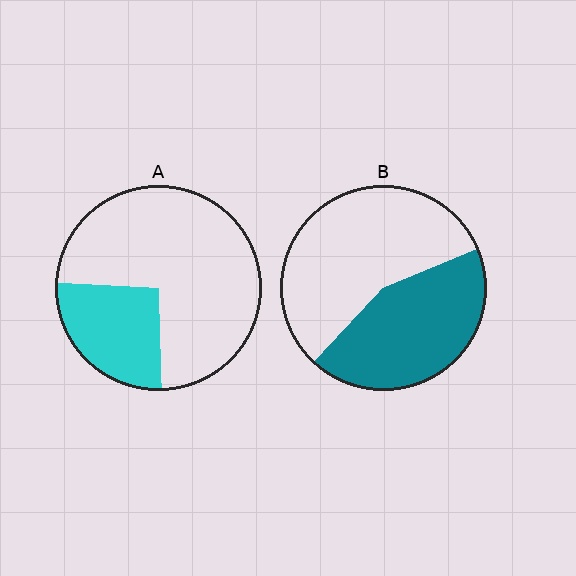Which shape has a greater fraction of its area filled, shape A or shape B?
Shape B.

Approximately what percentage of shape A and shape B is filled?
A is approximately 25% and B is approximately 45%.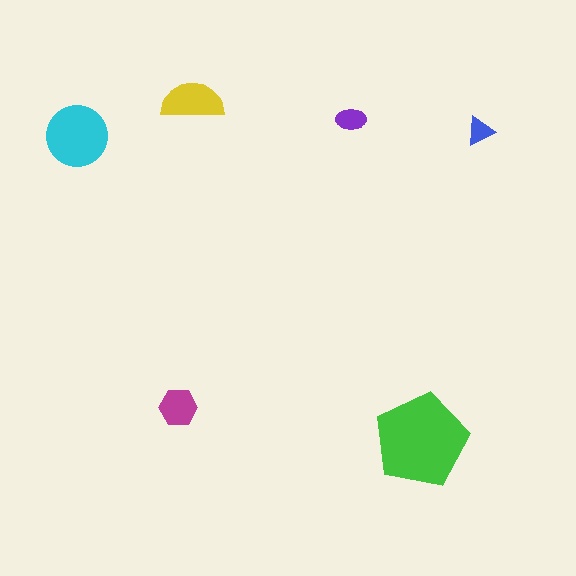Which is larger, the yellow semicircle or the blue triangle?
The yellow semicircle.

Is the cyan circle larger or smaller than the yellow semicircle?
Larger.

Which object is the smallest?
The blue triangle.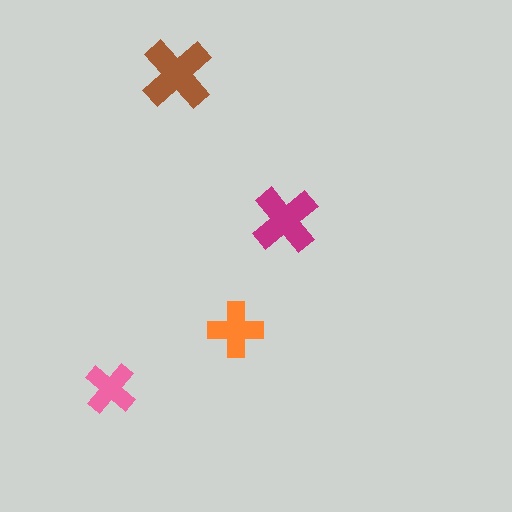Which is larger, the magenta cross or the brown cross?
The brown one.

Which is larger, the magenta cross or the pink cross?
The magenta one.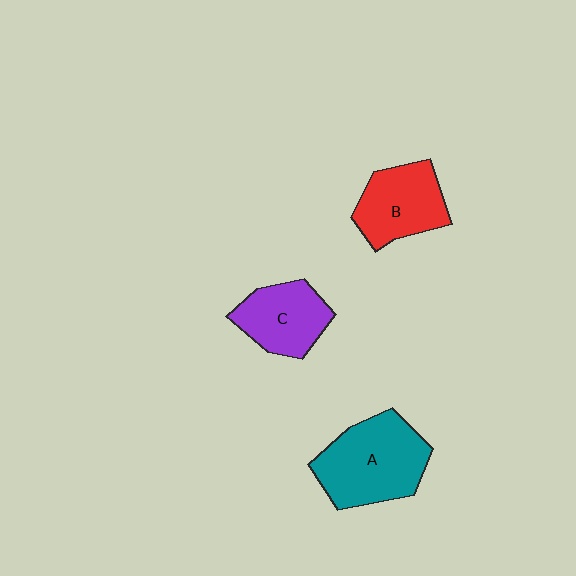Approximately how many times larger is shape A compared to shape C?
Approximately 1.5 times.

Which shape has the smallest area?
Shape C (purple).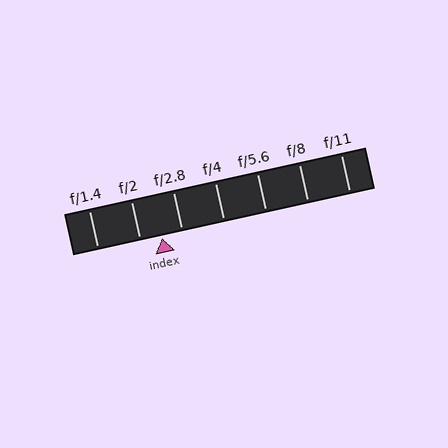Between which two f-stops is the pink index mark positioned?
The index mark is between f/2 and f/2.8.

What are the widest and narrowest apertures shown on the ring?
The widest aperture shown is f/1.4 and the narrowest is f/11.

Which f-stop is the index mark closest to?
The index mark is closest to f/2.8.